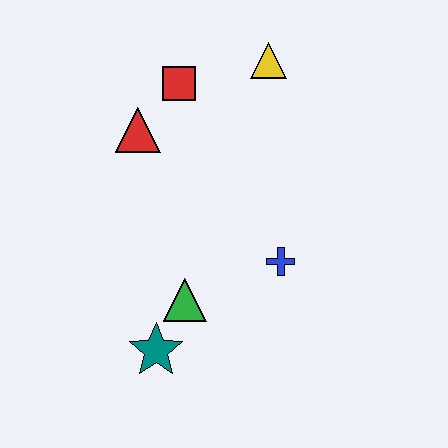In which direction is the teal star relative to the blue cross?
The teal star is to the left of the blue cross.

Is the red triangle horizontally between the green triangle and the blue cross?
No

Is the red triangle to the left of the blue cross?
Yes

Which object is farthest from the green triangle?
The yellow triangle is farthest from the green triangle.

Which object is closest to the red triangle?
The red square is closest to the red triangle.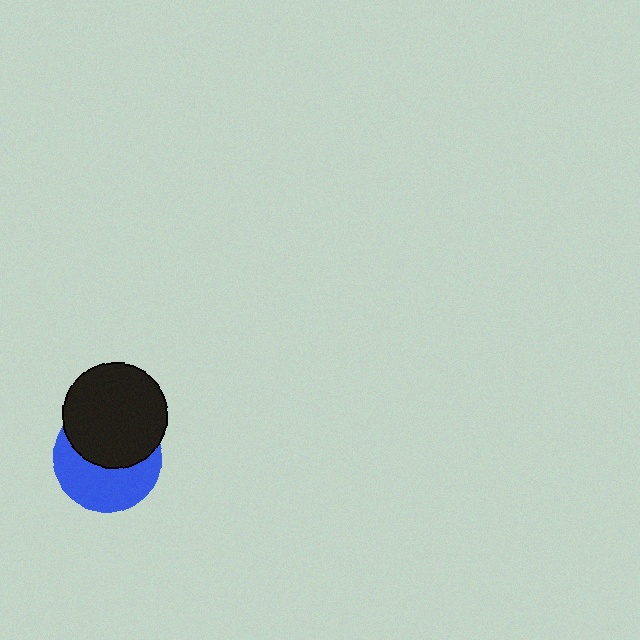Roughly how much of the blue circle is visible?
About half of it is visible (roughly 51%).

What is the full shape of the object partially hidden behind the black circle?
The partially hidden object is a blue circle.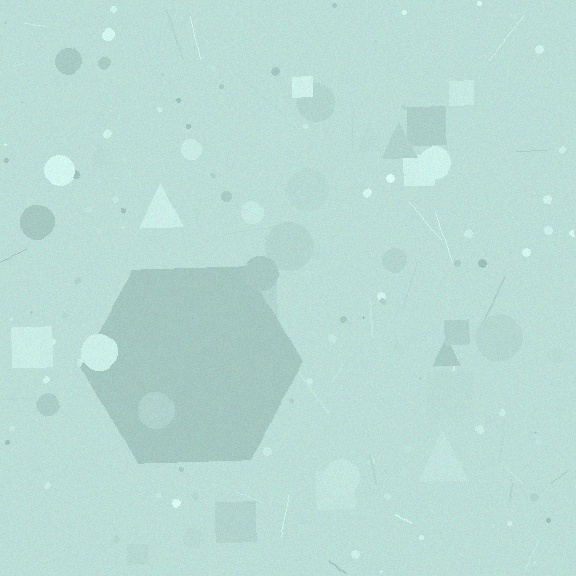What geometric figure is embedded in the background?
A hexagon is embedded in the background.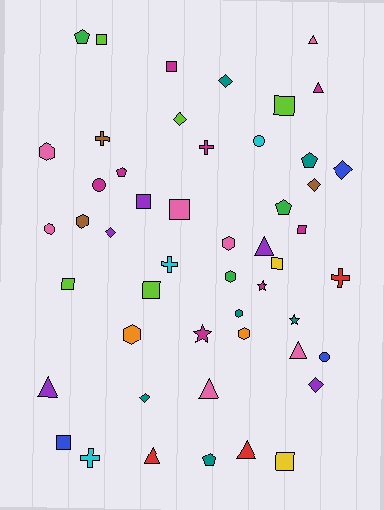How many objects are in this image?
There are 50 objects.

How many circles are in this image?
There are 4 circles.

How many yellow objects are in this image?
There are 2 yellow objects.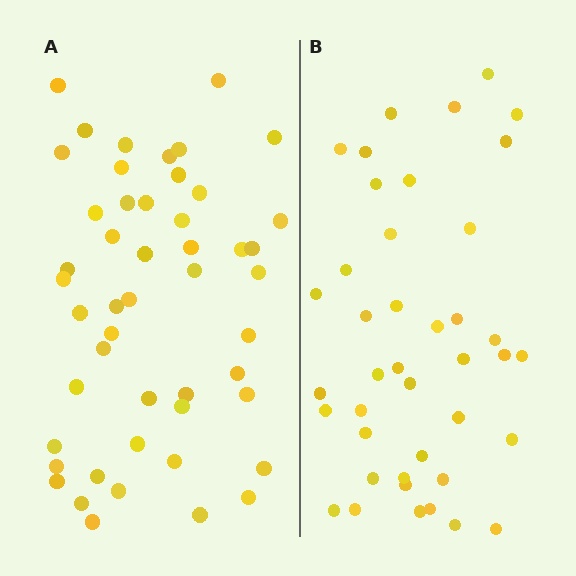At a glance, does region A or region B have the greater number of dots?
Region A (the left region) has more dots.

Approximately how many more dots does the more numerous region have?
Region A has roughly 8 or so more dots than region B.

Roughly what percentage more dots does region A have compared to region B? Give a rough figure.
About 20% more.